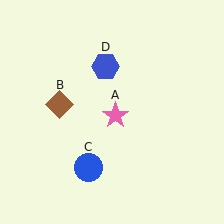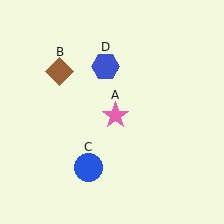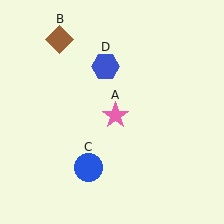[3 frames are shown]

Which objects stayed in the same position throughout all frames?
Pink star (object A) and blue circle (object C) and blue hexagon (object D) remained stationary.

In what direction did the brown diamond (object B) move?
The brown diamond (object B) moved up.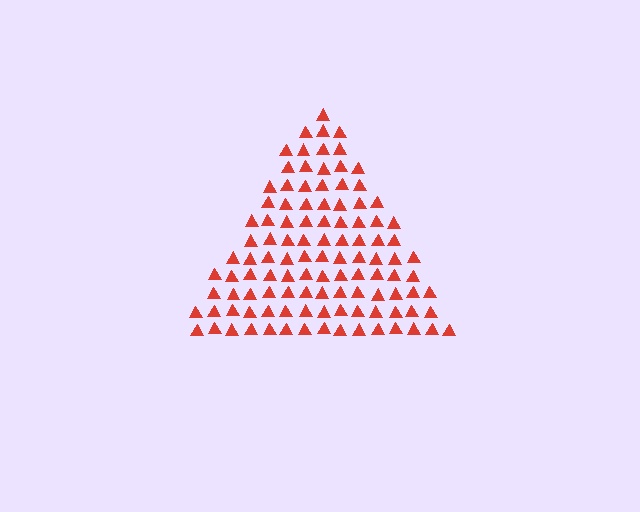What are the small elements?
The small elements are triangles.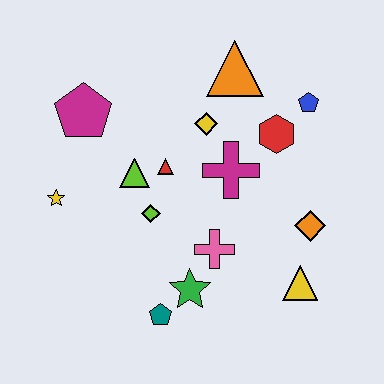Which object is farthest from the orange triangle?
The teal pentagon is farthest from the orange triangle.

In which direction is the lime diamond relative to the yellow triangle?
The lime diamond is to the left of the yellow triangle.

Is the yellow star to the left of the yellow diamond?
Yes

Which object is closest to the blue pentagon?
The red hexagon is closest to the blue pentagon.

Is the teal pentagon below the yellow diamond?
Yes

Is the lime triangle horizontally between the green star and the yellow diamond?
No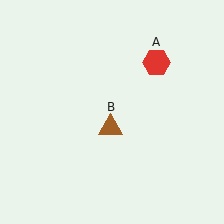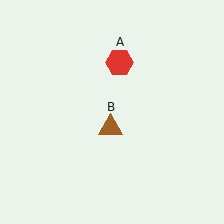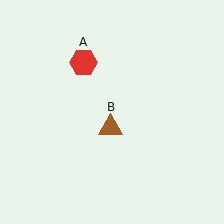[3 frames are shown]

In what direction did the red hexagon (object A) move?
The red hexagon (object A) moved left.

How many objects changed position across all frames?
1 object changed position: red hexagon (object A).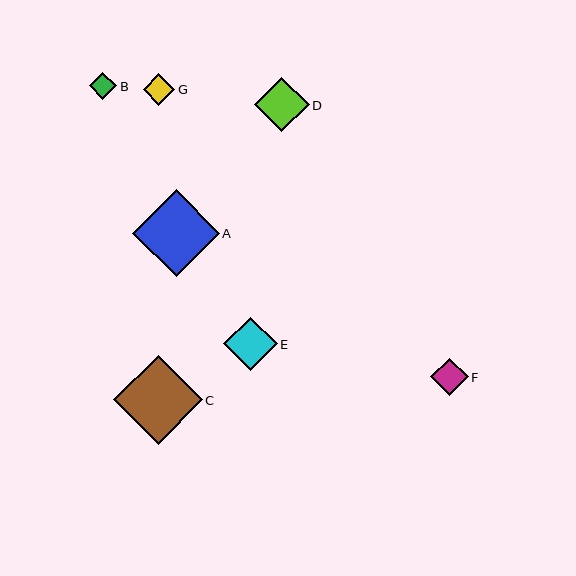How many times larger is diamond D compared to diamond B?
Diamond D is approximately 2.0 times the size of diamond B.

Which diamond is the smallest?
Diamond B is the smallest with a size of approximately 27 pixels.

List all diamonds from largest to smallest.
From largest to smallest: C, A, D, E, F, G, B.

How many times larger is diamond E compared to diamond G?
Diamond E is approximately 1.7 times the size of diamond G.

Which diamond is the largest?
Diamond C is the largest with a size of approximately 88 pixels.